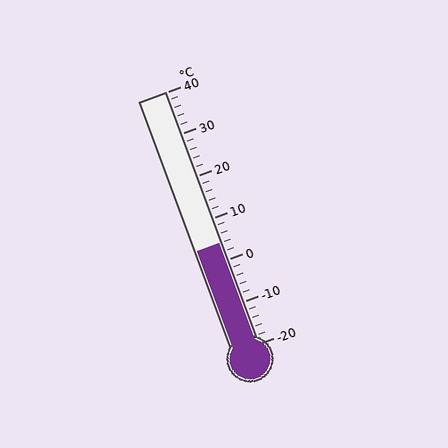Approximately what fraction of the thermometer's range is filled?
The thermometer is filled to approximately 40% of its range.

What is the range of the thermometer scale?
The thermometer scale ranges from -20°C to 40°C.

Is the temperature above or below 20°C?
The temperature is below 20°C.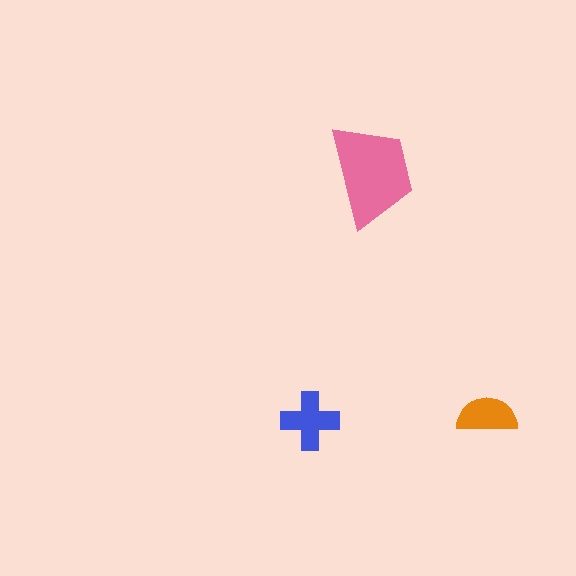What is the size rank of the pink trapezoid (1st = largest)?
1st.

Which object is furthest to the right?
The orange semicircle is rightmost.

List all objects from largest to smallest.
The pink trapezoid, the blue cross, the orange semicircle.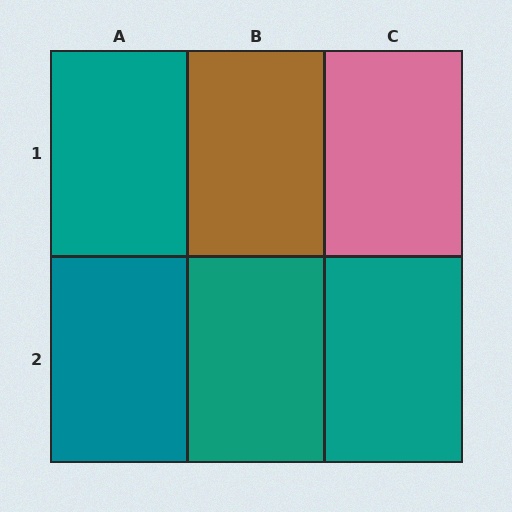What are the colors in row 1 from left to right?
Teal, brown, pink.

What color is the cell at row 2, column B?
Teal.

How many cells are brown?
1 cell is brown.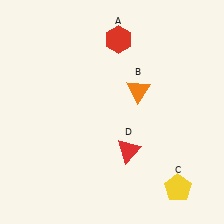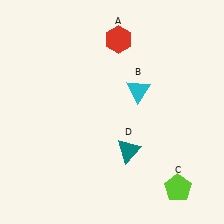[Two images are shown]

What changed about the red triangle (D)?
In Image 1, D is red. In Image 2, it changed to teal.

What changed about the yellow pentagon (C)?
In Image 1, C is yellow. In Image 2, it changed to lime.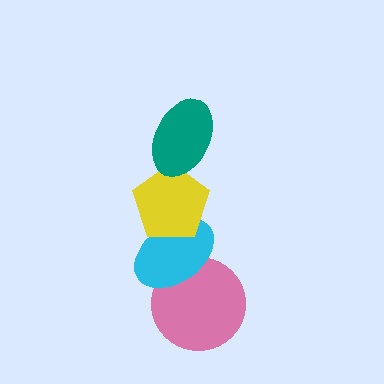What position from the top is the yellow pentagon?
The yellow pentagon is 2nd from the top.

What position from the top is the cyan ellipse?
The cyan ellipse is 3rd from the top.